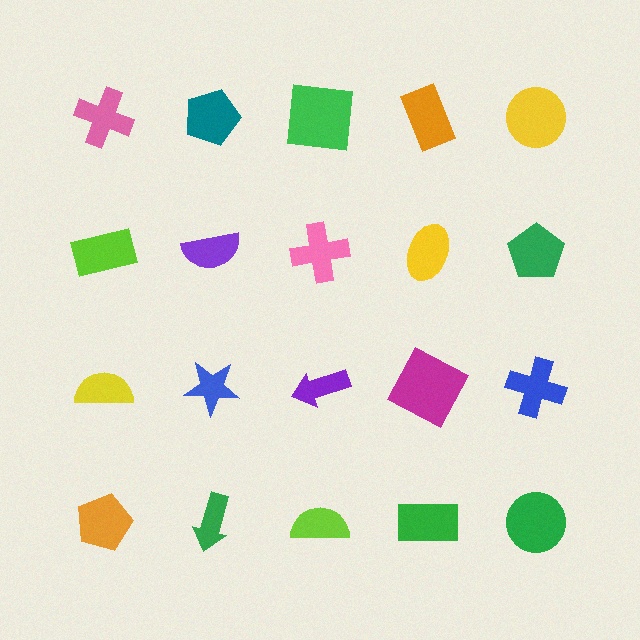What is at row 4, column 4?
A green rectangle.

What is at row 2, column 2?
A purple semicircle.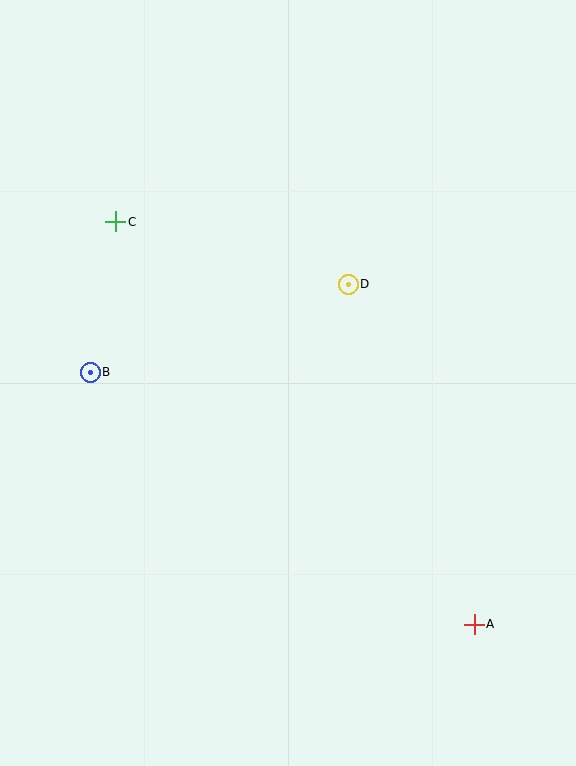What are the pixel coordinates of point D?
Point D is at (348, 284).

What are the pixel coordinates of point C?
Point C is at (116, 222).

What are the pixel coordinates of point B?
Point B is at (90, 372).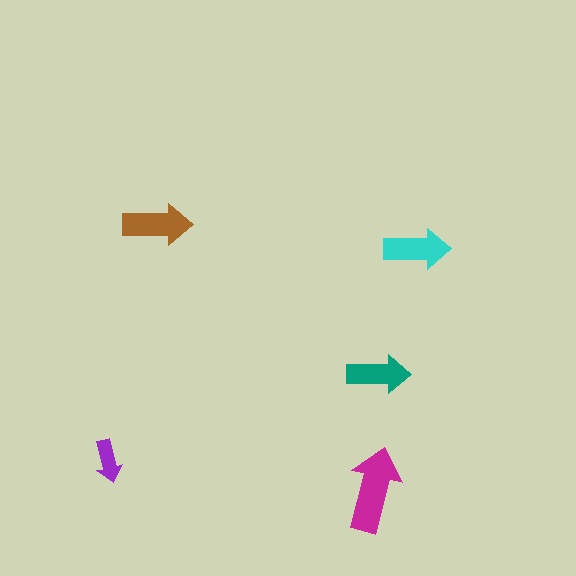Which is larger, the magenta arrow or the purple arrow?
The magenta one.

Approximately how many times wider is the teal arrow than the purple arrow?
About 1.5 times wider.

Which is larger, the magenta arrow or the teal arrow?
The magenta one.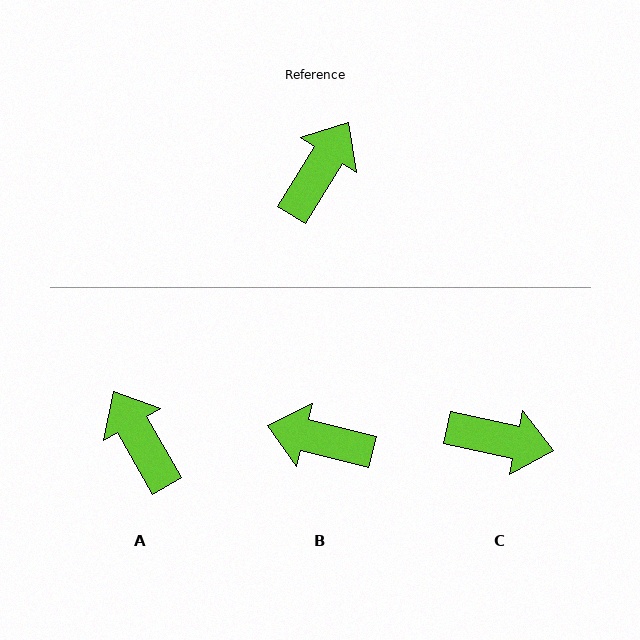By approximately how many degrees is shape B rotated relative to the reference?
Approximately 108 degrees counter-clockwise.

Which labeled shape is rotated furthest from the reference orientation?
B, about 108 degrees away.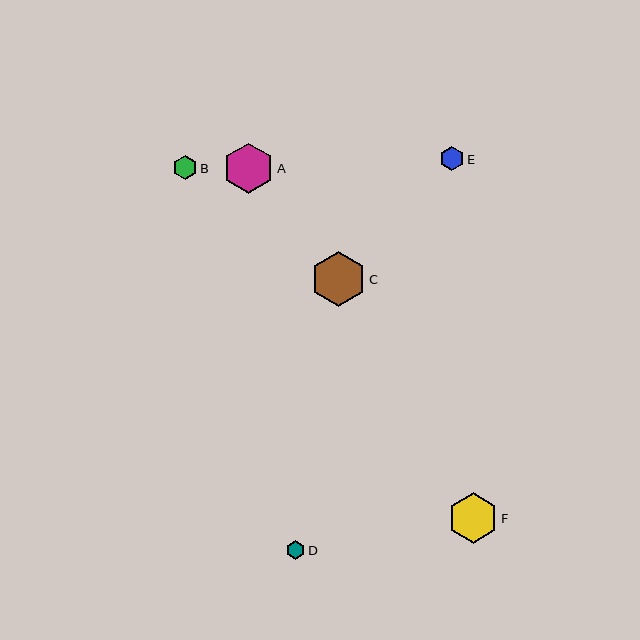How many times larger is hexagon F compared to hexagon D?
Hexagon F is approximately 2.7 times the size of hexagon D.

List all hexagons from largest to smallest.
From largest to smallest: C, F, A, B, E, D.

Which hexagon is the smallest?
Hexagon D is the smallest with a size of approximately 19 pixels.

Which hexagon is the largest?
Hexagon C is the largest with a size of approximately 56 pixels.